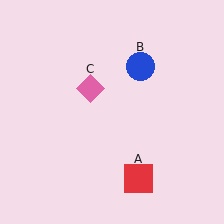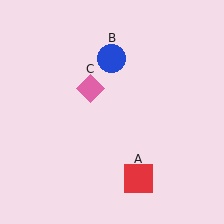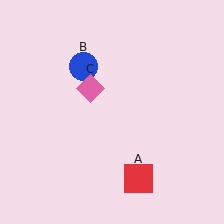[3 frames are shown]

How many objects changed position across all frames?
1 object changed position: blue circle (object B).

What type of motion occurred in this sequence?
The blue circle (object B) rotated counterclockwise around the center of the scene.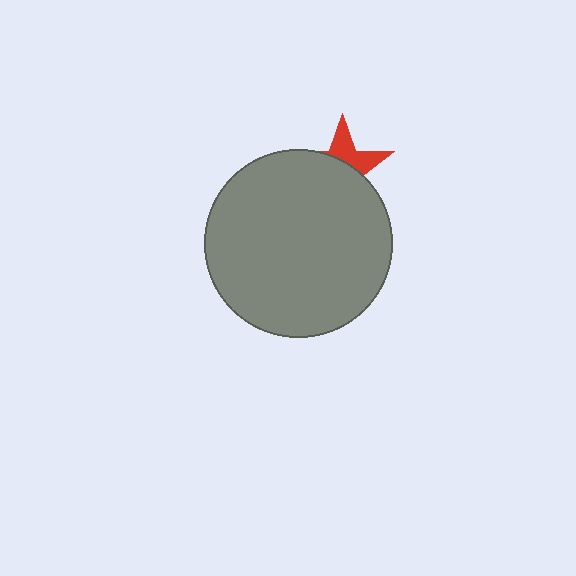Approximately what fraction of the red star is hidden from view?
Roughly 64% of the red star is hidden behind the gray circle.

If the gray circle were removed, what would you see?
You would see the complete red star.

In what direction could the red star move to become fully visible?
The red star could move up. That would shift it out from behind the gray circle entirely.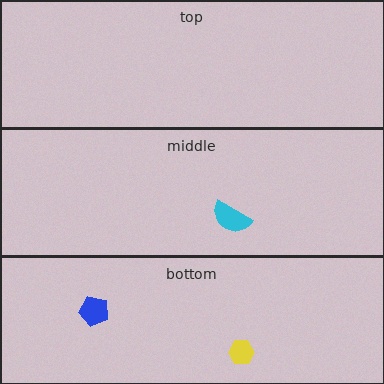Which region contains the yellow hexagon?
The bottom region.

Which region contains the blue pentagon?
The bottom region.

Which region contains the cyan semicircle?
The middle region.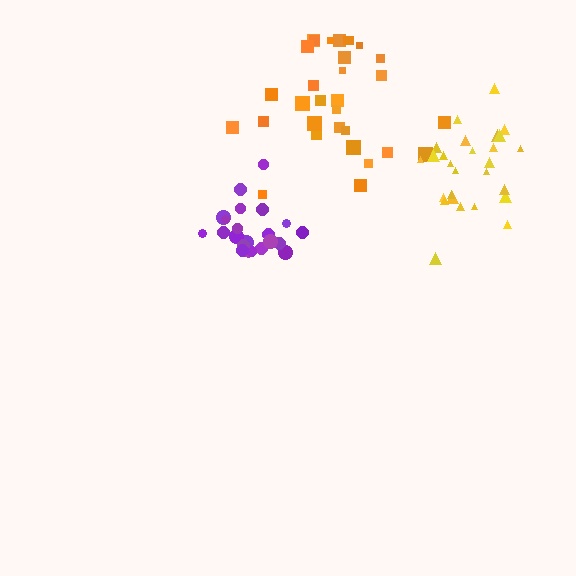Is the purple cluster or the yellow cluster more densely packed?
Purple.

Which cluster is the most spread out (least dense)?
Orange.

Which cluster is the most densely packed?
Purple.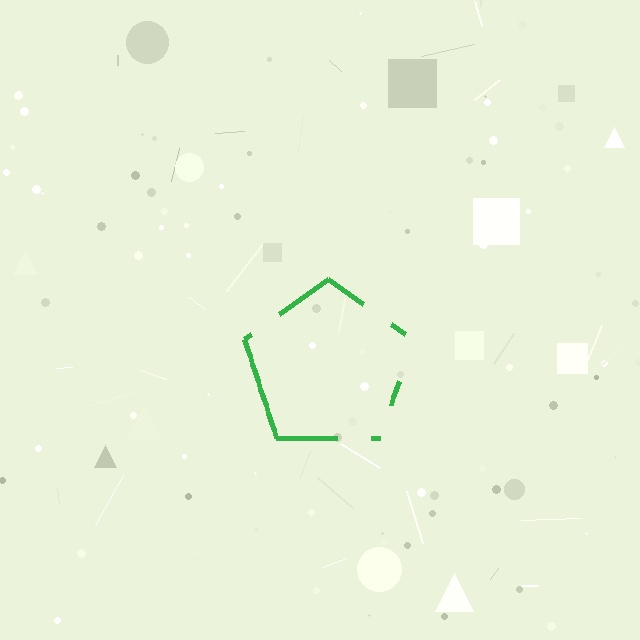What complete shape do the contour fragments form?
The contour fragments form a pentagon.